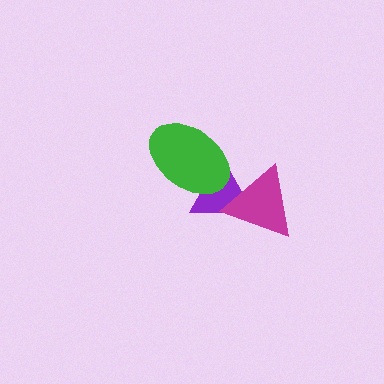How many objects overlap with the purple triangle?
2 objects overlap with the purple triangle.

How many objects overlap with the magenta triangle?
1 object overlaps with the magenta triangle.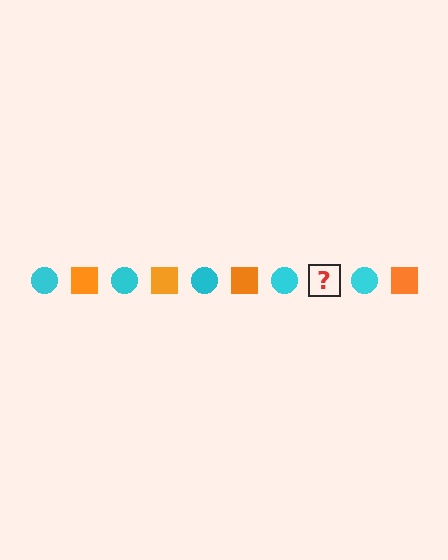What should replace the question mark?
The question mark should be replaced with an orange square.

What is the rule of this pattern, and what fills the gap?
The rule is that the pattern alternates between cyan circle and orange square. The gap should be filled with an orange square.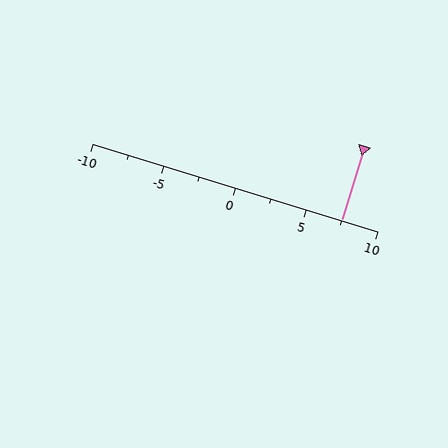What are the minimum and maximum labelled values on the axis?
The axis runs from -10 to 10.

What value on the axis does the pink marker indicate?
The marker indicates approximately 7.5.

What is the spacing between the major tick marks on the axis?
The major ticks are spaced 5 apart.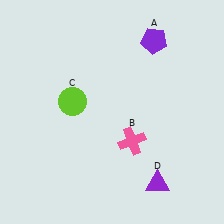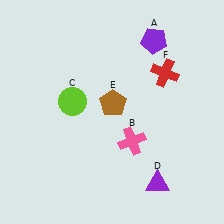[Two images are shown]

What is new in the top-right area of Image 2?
A brown pentagon (E) was added in the top-right area of Image 2.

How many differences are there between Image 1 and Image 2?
There are 2 differences between the two images.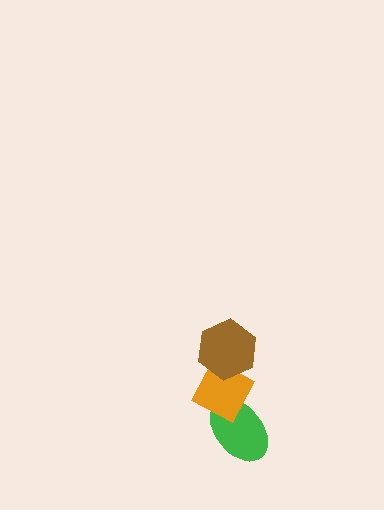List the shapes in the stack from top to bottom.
From top to bottom: the brown hexagon, the orange diamond, the green ellipse.